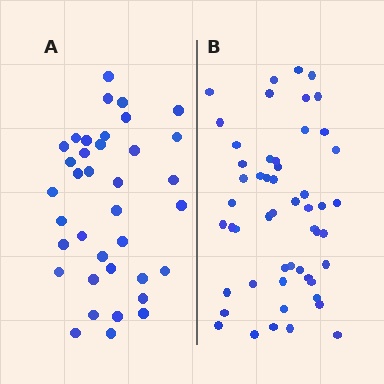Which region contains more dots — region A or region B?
Region B (the right region) has more dots.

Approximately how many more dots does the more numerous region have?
Region B has approximately 15 more dots than region A.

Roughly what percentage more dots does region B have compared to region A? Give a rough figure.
About 40% more.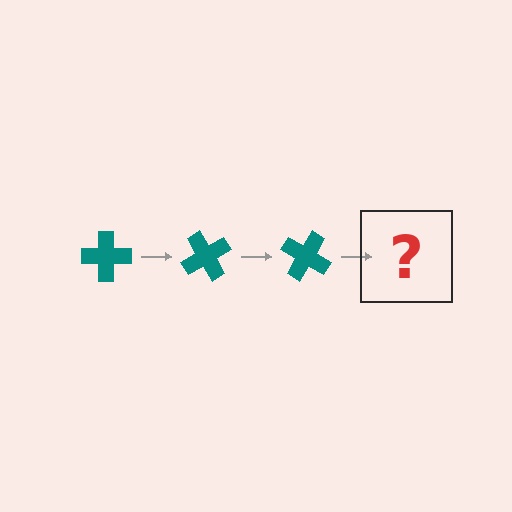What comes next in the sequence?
The next element should be a teal cross rotated 180 degrees.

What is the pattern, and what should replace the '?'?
The pattern is that the cross rotates 60 degrees each step. The '?' should be a teal cross rotated 180 degrees.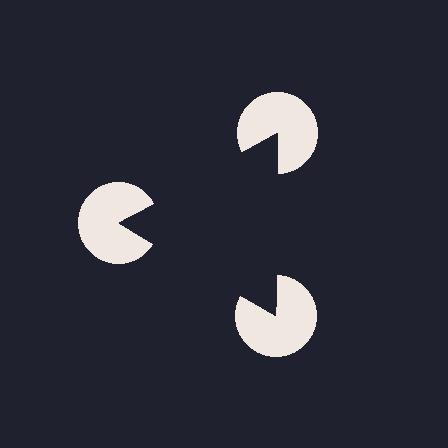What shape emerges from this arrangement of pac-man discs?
An illusory triangle — its edges are inferred from the aligned wedge cuts in the pac-man discs, not physically drawn.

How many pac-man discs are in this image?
There are 3 — one at each vertex of the illusory triangle.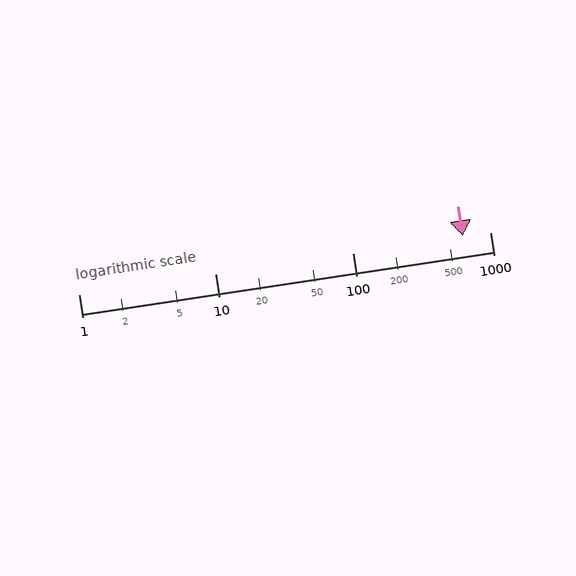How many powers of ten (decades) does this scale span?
The scale spans 3 decades, from 1 to 1000.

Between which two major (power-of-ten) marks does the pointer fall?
The pointer is between 100 and 1000.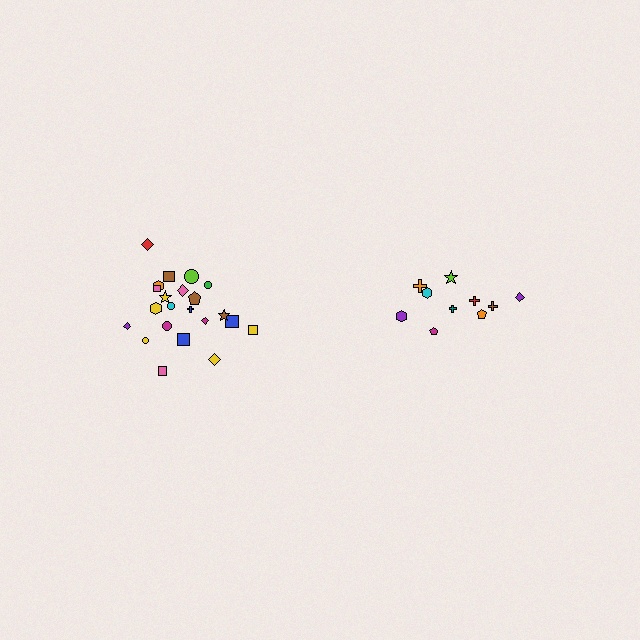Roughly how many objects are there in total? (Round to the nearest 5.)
Roughly 30 objects in total.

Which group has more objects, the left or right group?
The left group.